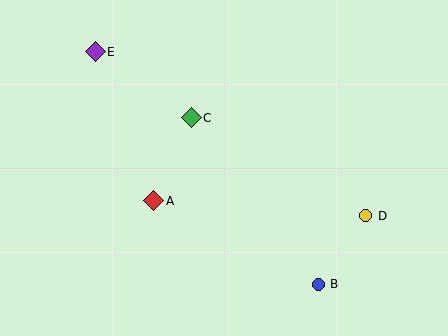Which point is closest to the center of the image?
Point C at (191, 118) is closest to the center.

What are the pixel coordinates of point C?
Point C is at (191, 118).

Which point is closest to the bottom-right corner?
Point B is closest to the bottom-right corner.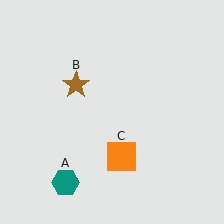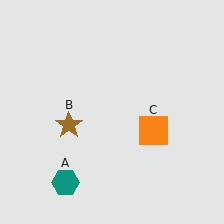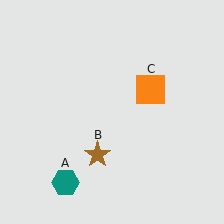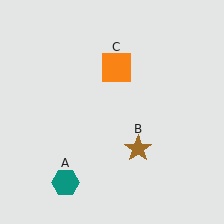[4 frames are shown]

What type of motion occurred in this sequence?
The brown star (object B), orange square (object C) rotated counterclockwise around the center of the scene.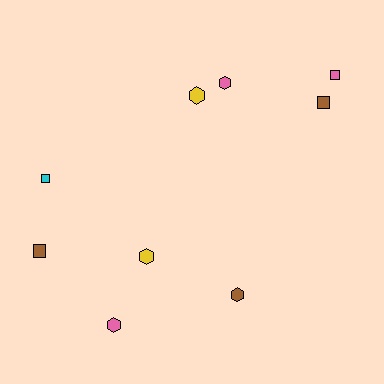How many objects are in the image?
There are 9 objects.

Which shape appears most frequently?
Hexagon, with 5 objects.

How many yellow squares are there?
There are no yellow squares.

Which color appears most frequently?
Pink, with 3 objects.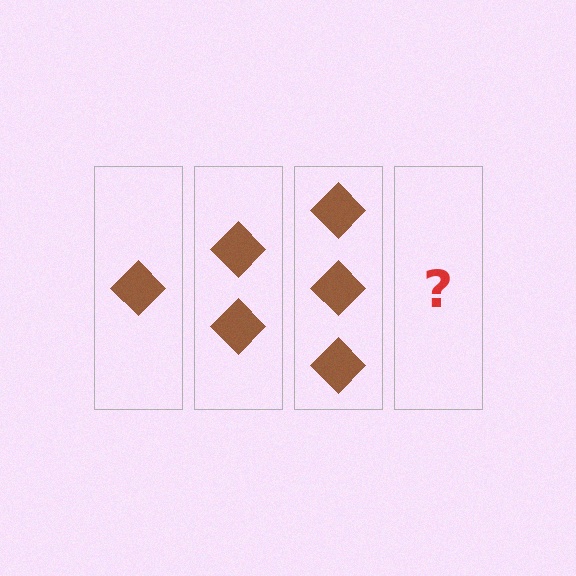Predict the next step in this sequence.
The next step is 4 diamonds.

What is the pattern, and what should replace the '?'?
The pattern is that each step adds one more diamond. The '?' should be 4 diamonds.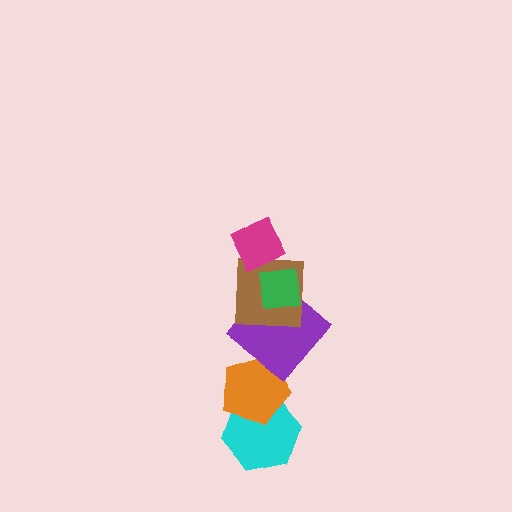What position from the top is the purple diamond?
The purple diamond is 4th from the top.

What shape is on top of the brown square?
The green square is on top of the brown square.